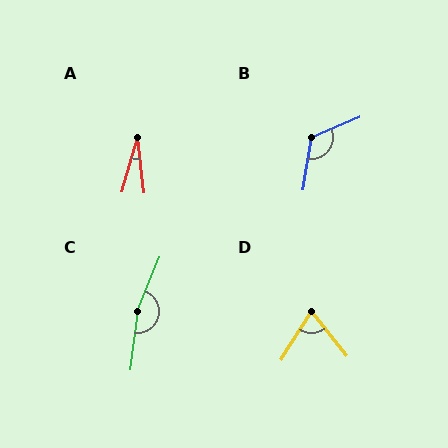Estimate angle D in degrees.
Approximately 71 degrees.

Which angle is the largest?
C, at approximately 164 degrees.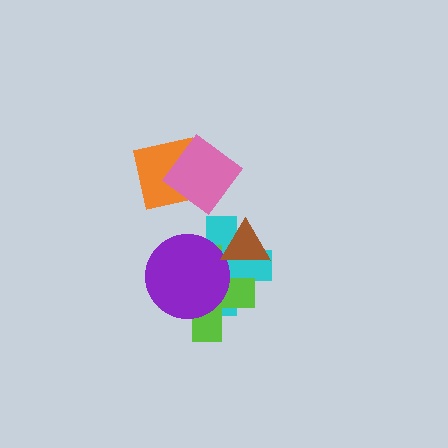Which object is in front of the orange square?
The pink diamond is in front of the orange square.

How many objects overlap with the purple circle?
2 objects overlap with the purple circle.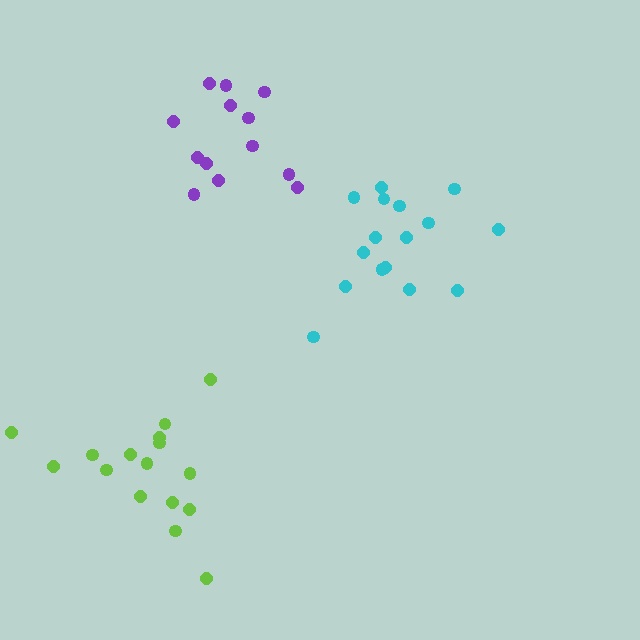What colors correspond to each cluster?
The clusters are colored: purple, cyan, lime.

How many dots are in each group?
Group 1: 13 dots, Group 2: 16 dots, Group 3: 16 dots (45 total).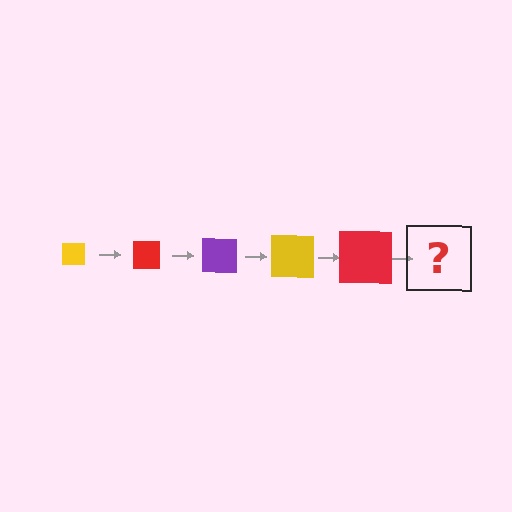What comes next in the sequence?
The next element should be a purple square, larger than the previous one.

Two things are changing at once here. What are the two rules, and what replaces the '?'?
The two rules are that the square grows larger each step and the color cycles through yellow, red, and purple. The '?' should be a purple square, larger than the previous one.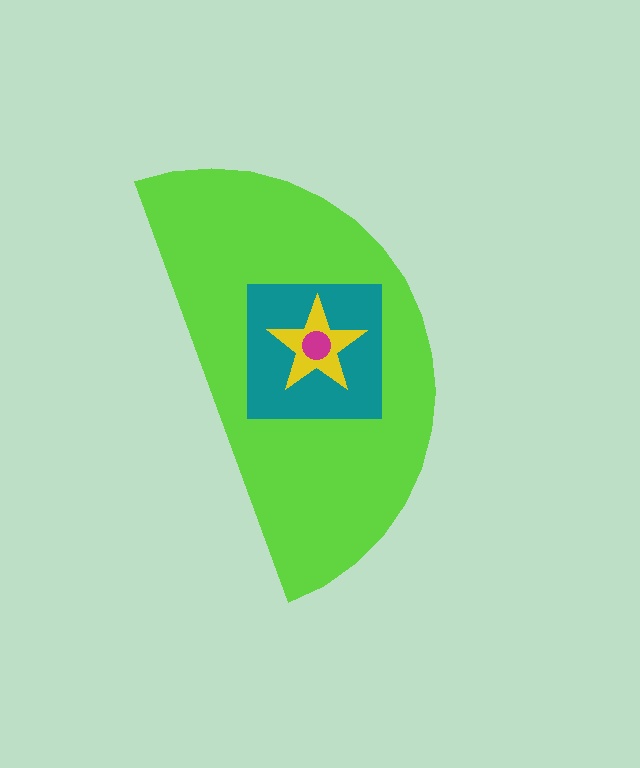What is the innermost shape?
The magenta circle.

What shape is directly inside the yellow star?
The magenta circle.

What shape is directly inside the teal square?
The yellow star.